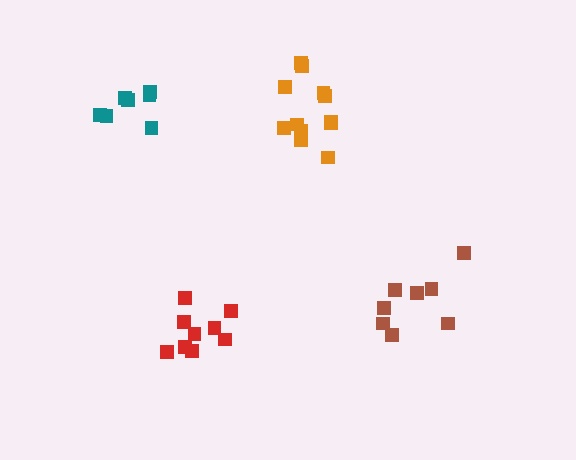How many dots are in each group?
Group 1: 12 dots, Group 2: 9 dots, Group 3: 7 dots, Group 4: 8 dots (36 total).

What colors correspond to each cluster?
The clusters are colored: orange, red, teal, brown.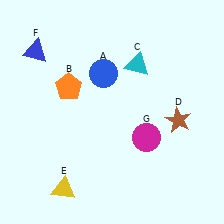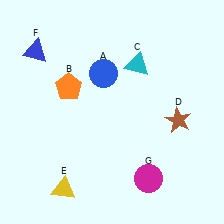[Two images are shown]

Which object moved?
The magenta circle (G) moved down.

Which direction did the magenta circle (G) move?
The magenta circle (G) moved down.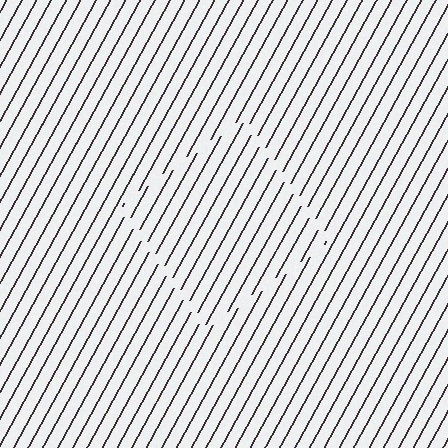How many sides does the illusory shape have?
4 sides — the line-ends trace a square.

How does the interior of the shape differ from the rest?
The interior of the shape contains the same grating, shifted by half a period — the contour is defined by the phase discontinuity where line-ends from the inner and outer gratings abut.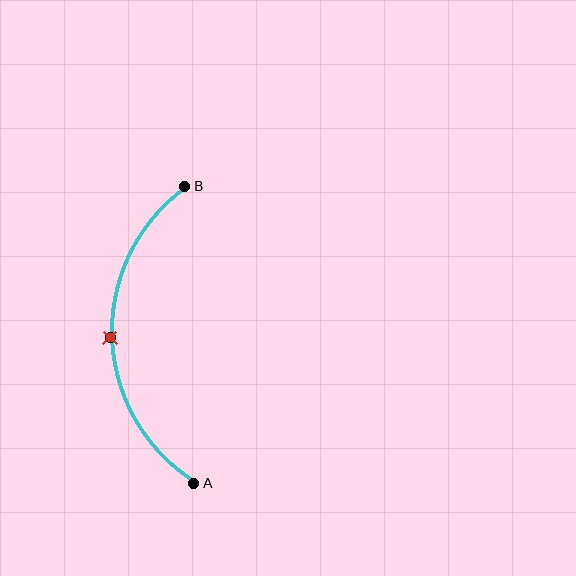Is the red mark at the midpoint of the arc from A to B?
Yes. The red mark lies on the arc at equal arc-length from both A and B — it is the arc midpoint.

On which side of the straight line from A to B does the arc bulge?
The arc bulges to the left of the straight line connecting A and B.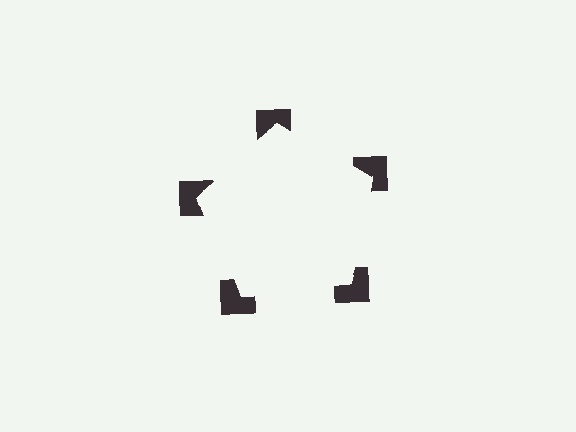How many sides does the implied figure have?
5 sides.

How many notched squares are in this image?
There are 5 — one at each vertex of the illusory pentagon.